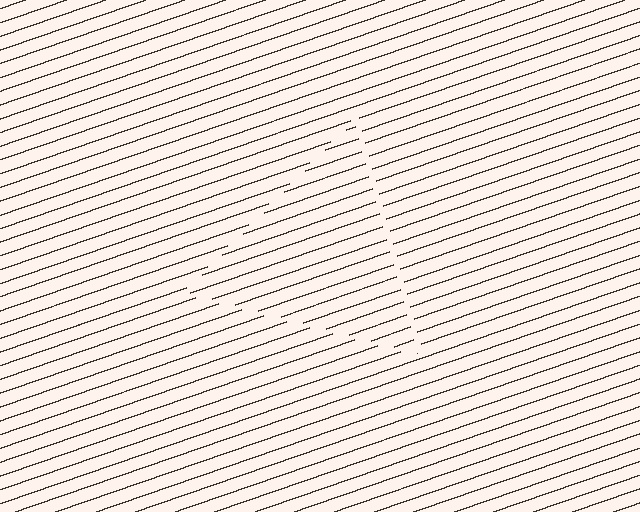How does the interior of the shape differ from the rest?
The interior of the shape contains the same grating, shifted by half a period — the contour is defined by the phase discontinuity where line-ends from the inner and outer gratings abut.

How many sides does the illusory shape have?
3 sides — the line-ends trace a triangle.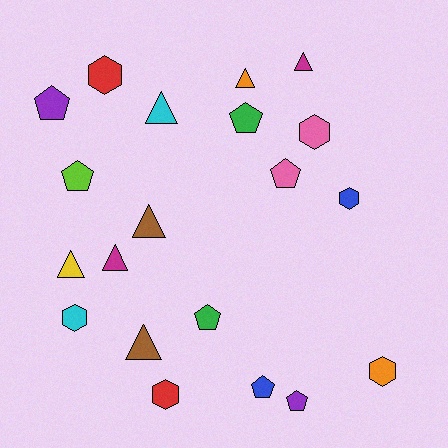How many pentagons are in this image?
There are 7 pentagons.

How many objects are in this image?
There are 20 objects.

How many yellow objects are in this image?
There is 1 yellow object.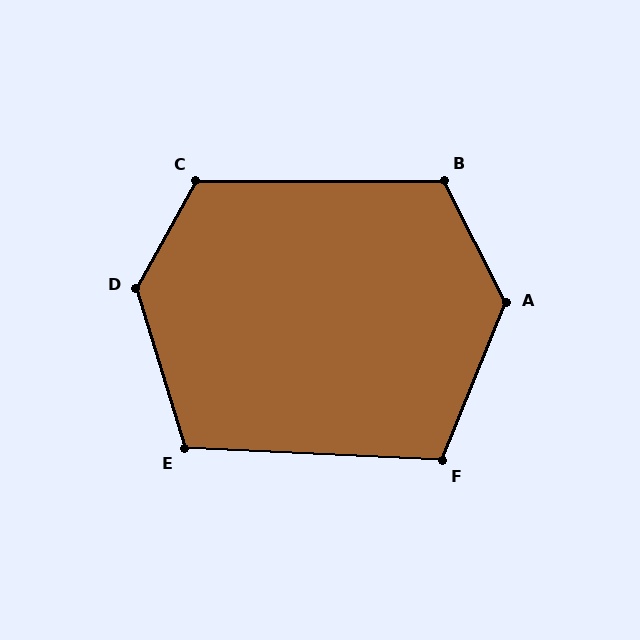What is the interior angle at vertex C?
Approximately 119 degrees (obtuse).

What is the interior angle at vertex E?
Approximately 110 degrees (obtuse).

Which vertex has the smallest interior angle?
F, at approximately 109 degrees.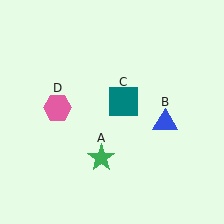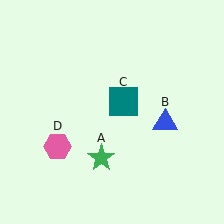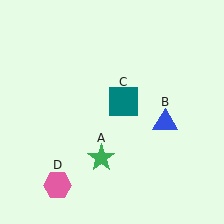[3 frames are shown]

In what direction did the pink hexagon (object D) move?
The pink hexagon (object D) moved down.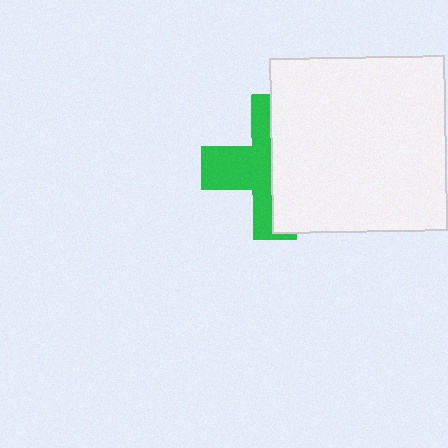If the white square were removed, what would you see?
You would see the complete green cross.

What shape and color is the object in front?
The object in front is a white square.